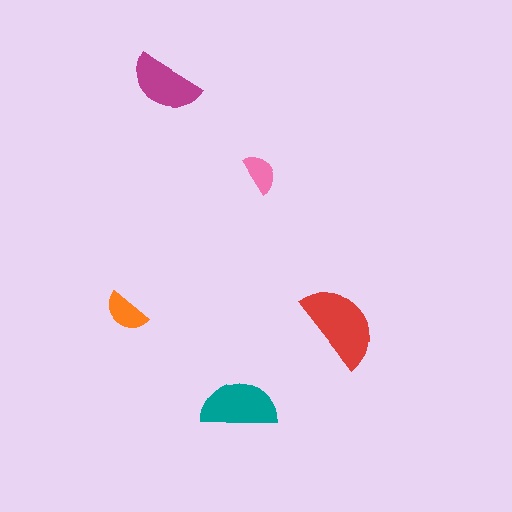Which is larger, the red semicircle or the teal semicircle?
The red one.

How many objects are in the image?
There are 5 objects in the image.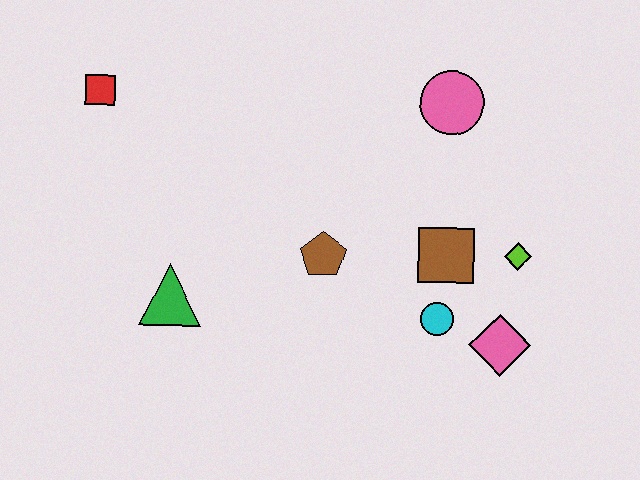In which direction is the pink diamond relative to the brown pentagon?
The pink diamond is to the right of the brown pentagon.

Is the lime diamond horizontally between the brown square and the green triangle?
No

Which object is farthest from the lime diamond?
The red square is farthest from the lime diamond.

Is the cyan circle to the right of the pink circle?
No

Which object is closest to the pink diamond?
The cyan circle is closest to the pink diamond.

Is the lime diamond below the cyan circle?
No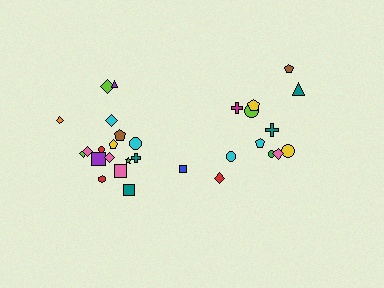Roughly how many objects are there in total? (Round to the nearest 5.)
Roughly 30 objects in total.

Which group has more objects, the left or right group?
The left group.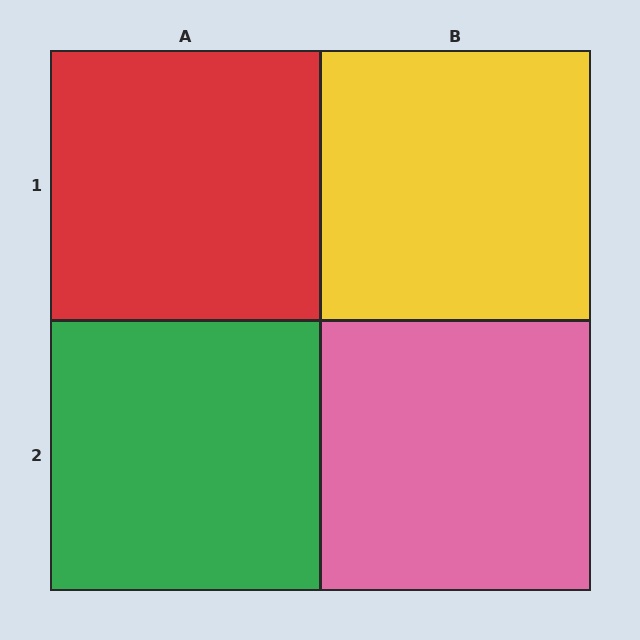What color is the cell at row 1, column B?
Yellow.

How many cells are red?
1 cell is red.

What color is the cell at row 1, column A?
Red.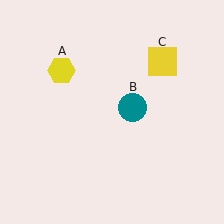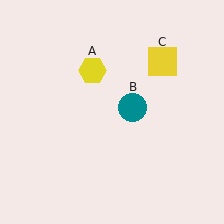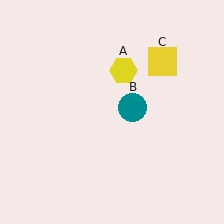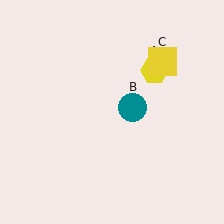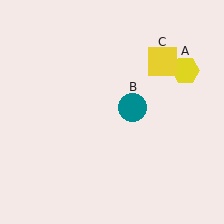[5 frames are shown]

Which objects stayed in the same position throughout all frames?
Teal circle (object B) and yellow square (object C) remained stationary.